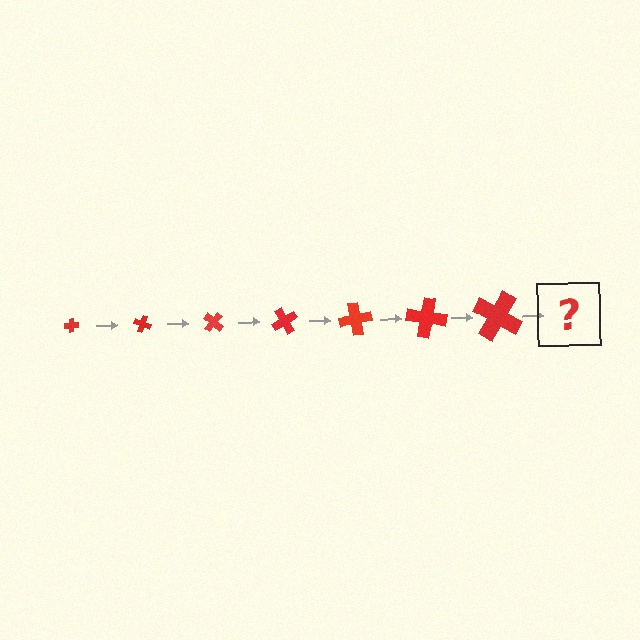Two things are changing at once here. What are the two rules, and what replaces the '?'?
The two rules are that the cross grows larger each step and it rotates 20 degrees each step. The '?' should be a cross, larger than the previous one and rotated 140 degrees from the start.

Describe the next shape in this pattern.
It should be a cross, larger than the previous one and rotated 140 degrees from the start.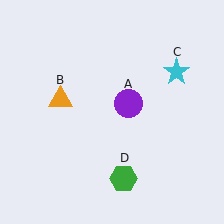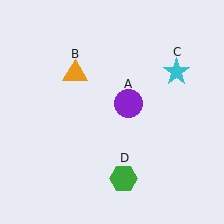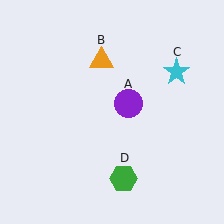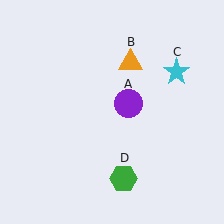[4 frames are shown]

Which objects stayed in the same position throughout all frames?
Purple circle (object A) and cyan star (object C) and green hexagon (object D) remained stationary.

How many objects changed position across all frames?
1 object changed position: orange triangle (object B).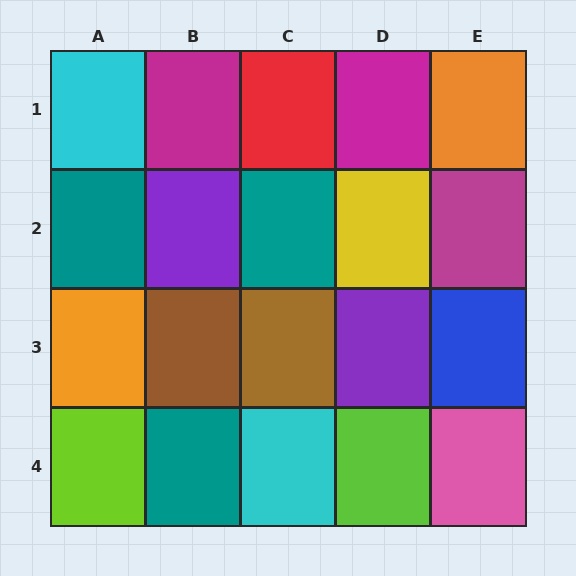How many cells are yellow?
1 cell is yellow.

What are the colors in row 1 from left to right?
Cyan, magenta, red, magenta, orange.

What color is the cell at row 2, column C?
Teal.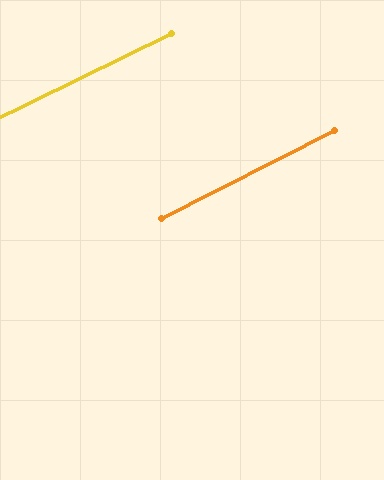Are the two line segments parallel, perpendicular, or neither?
Parallel — their directions differ by only 1.5°.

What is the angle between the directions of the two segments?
Approximately 1 degree.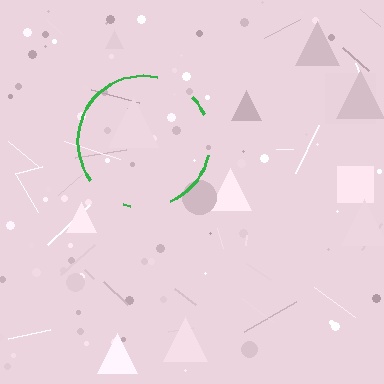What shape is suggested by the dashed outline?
The dashed outline suggests a circle.